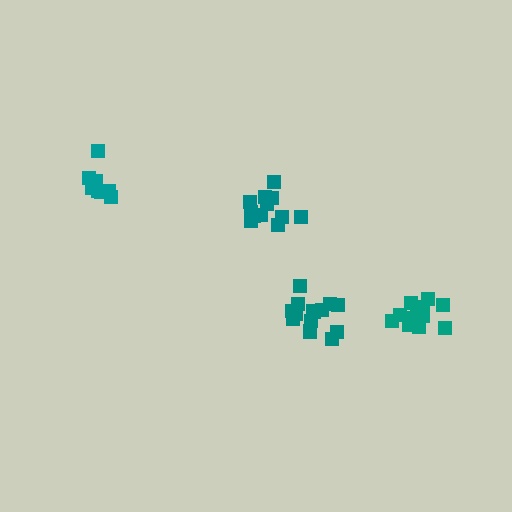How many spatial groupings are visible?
There are 4 spatial groupings.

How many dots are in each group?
Group 1: 13 dots, Group 2: 13 dots, Group 3: 9 dots, Group 4: 13 dots (48 total).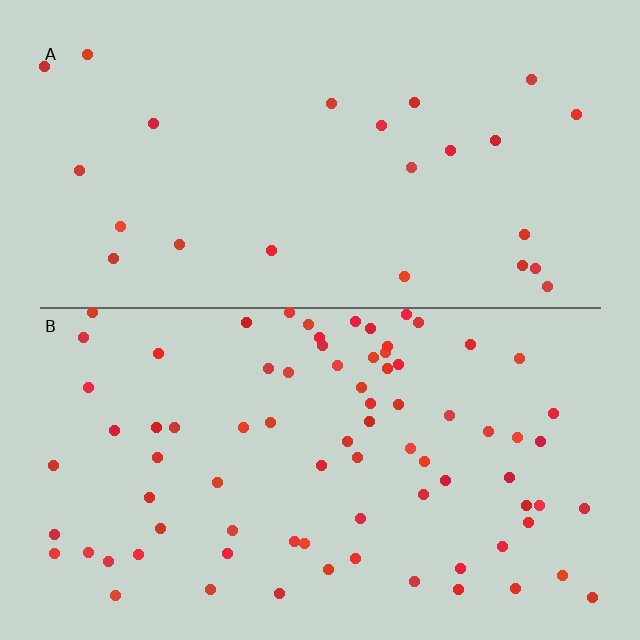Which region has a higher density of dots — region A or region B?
B (the bottom).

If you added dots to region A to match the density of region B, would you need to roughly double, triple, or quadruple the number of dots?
Approximately triple.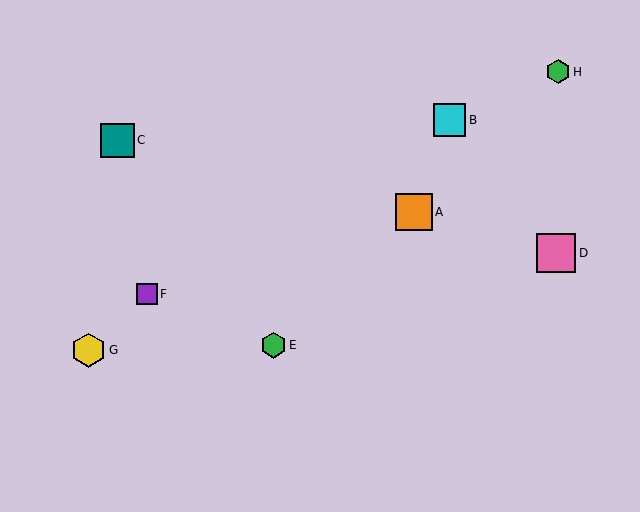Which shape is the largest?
The pink square (labeled D) is the largest.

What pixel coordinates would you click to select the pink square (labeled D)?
Click at (556, 253) to select the pink square D.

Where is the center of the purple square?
The center of the purple square is at (147, 294).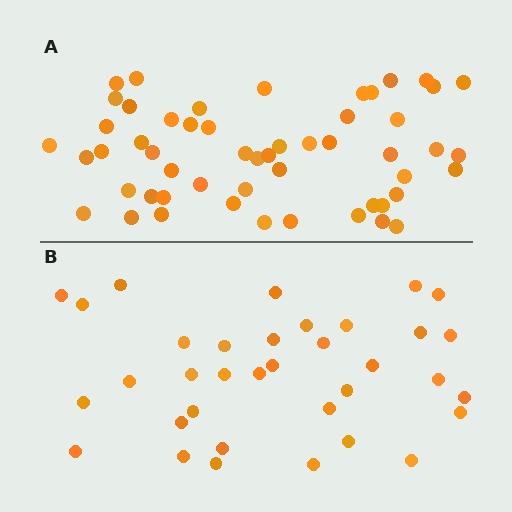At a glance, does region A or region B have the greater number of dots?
Region A (the top region) has more dots.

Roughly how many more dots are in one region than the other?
Region A has approximately 20 more dots than region B.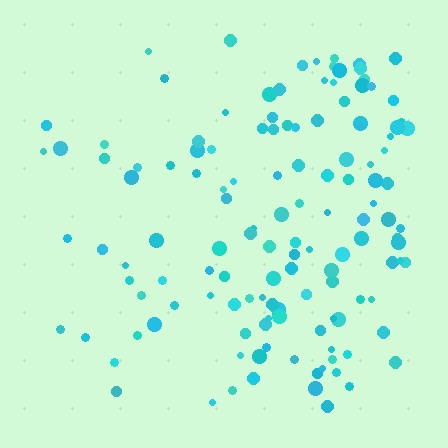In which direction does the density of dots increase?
From left to right, with the right side densest.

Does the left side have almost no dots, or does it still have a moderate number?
Still a moderate number, just noticeably fewer than the right.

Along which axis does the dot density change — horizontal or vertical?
Horizontal.